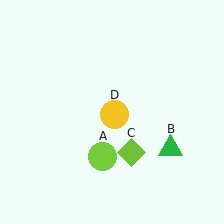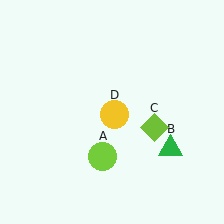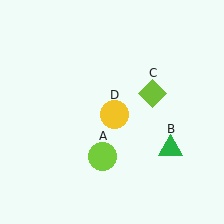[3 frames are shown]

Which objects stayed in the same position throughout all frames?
Lime circle (object A) and green triangle (object B) and yellow circle (object D) remained stationary.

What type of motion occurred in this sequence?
The lime diamond (object C) rotated counterclockwise around the center of the scene.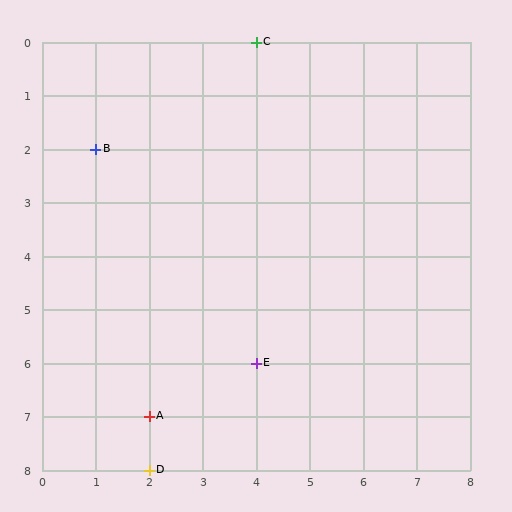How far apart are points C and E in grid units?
Points C and E are 6 rows apart.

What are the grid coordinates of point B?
Point B is at grid coordinates (1, 2).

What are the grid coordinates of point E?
Point E is at grid coordinates (4, 6).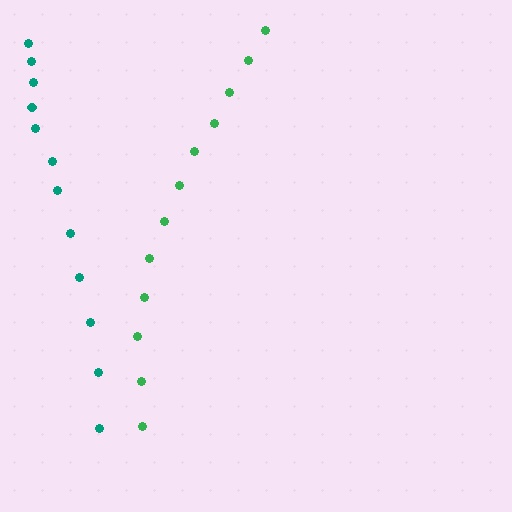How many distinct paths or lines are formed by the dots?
There are 2 distinct paths.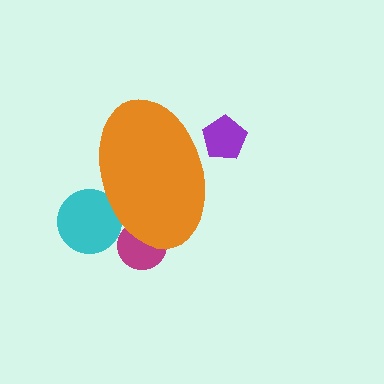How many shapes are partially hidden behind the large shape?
3 shapes are partially hidden.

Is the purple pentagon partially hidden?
Yes, the purple pentagon is partially hidden behind the orange ellipse.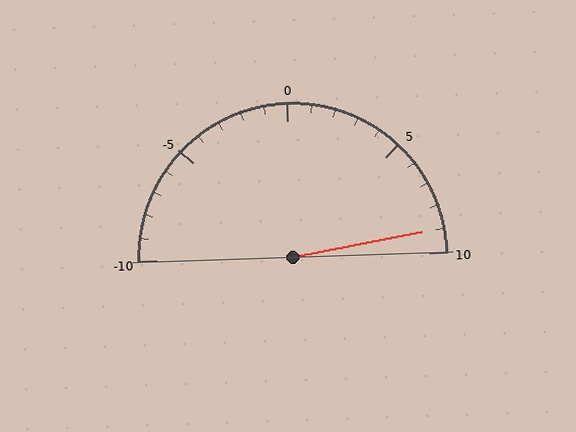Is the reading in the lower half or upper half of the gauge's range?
The reading is in the upper half of the range (-10 to 10).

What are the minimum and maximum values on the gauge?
The gauge ranges from -10 to 10.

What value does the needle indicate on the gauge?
The needle indicates approximately 9.